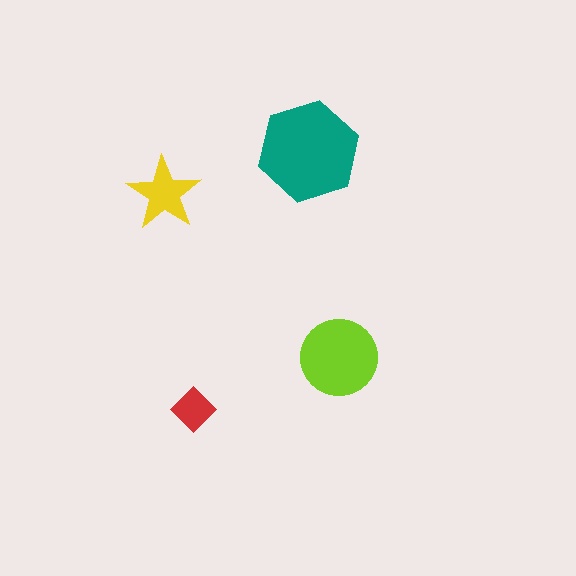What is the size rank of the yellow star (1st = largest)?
3rd.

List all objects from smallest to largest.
The red diamond, the yellow star, the lime circle, the teal hexagon.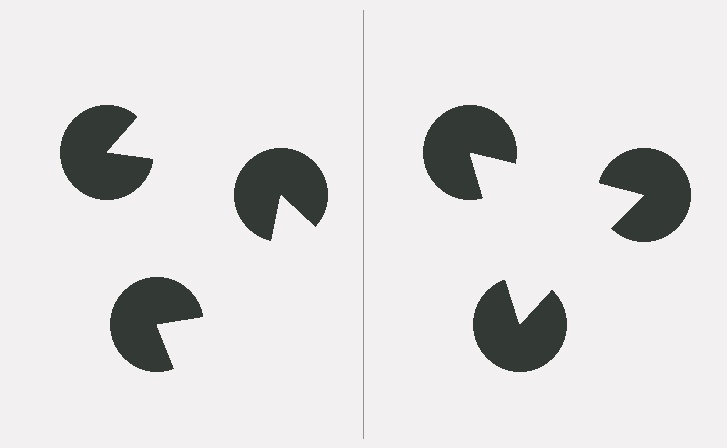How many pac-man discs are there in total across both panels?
6 — 3 on each side.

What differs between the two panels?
The pac-man discs are positioned identically on both sides; only the wedge orientations differ. On the right they align to a triangle; on the left they are misaligned.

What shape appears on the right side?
An illusory triangle.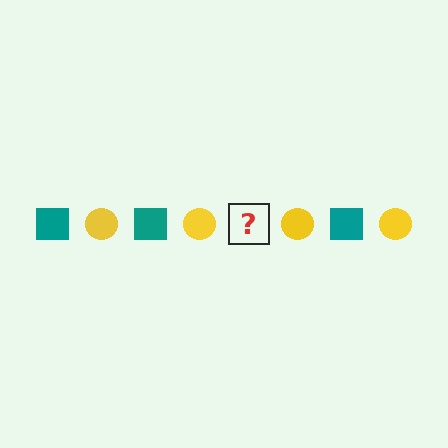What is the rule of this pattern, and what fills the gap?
The rule is that the pattern alternates between teal square and yellow circle. The gap should be filled with a teal square.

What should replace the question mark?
The question mark should be replaced with a teal square.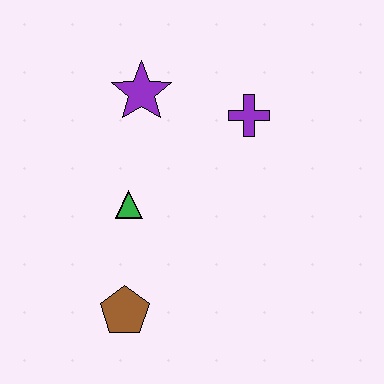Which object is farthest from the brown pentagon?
The purple cross is farthest from the brown pentagon.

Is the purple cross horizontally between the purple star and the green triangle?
No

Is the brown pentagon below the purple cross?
Yes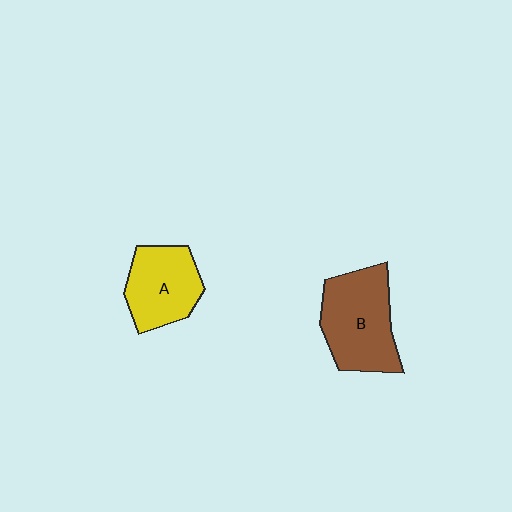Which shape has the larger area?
Shape B (brown).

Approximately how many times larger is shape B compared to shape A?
Approximately 1.2 times.